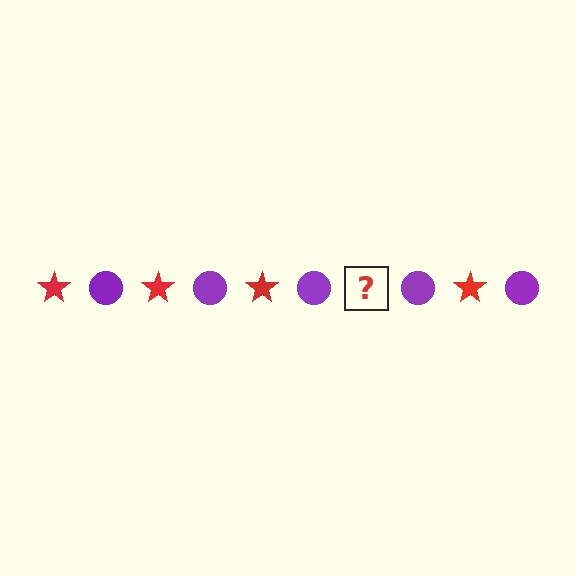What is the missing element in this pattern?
The missing element is a red star.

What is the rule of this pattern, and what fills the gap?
The rule is that the pattern alternates between red star and purple circle. The gap should be filled with a red star.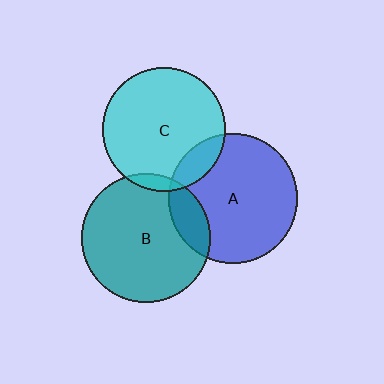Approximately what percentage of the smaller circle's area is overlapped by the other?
Approximately 5%.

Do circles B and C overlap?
Yes.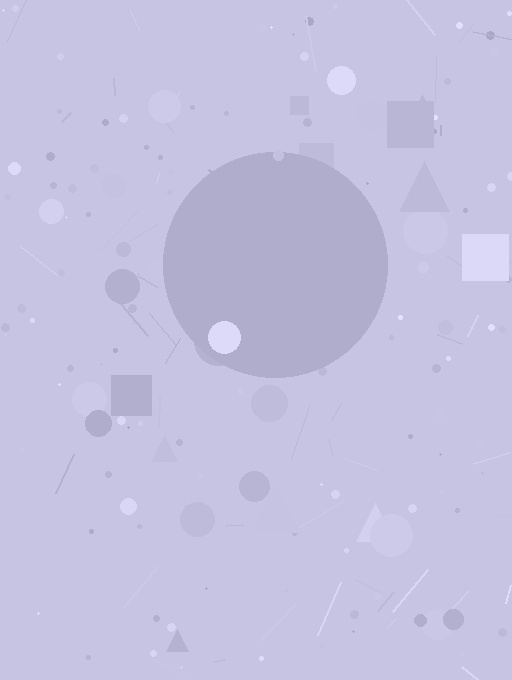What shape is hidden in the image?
A circle is hidden in the image.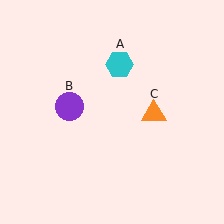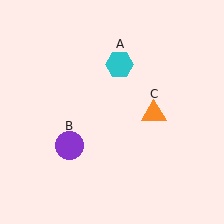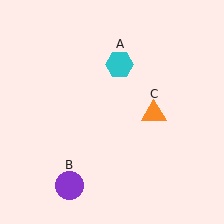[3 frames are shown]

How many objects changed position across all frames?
1 object changed position: purple circle (object B).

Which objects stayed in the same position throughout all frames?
Cyan hexagon (object A) and orange triangle (object C) remained stationary.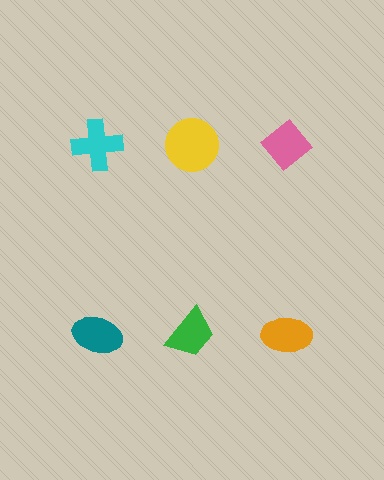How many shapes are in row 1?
3 shapes.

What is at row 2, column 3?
An orange ellipse.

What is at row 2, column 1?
A teal ellipse.